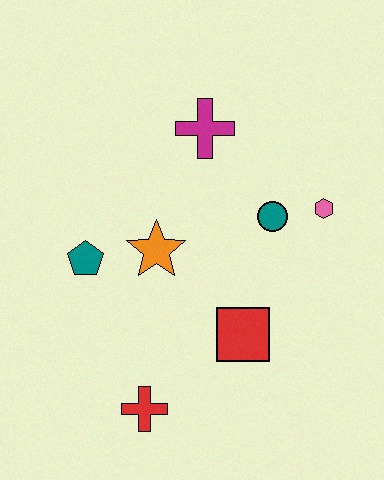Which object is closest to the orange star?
The teal pentagon is closest to the orange star.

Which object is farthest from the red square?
The magenta cross is farthest from the red square.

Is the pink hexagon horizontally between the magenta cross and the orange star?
No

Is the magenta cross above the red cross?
Yes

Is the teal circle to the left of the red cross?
No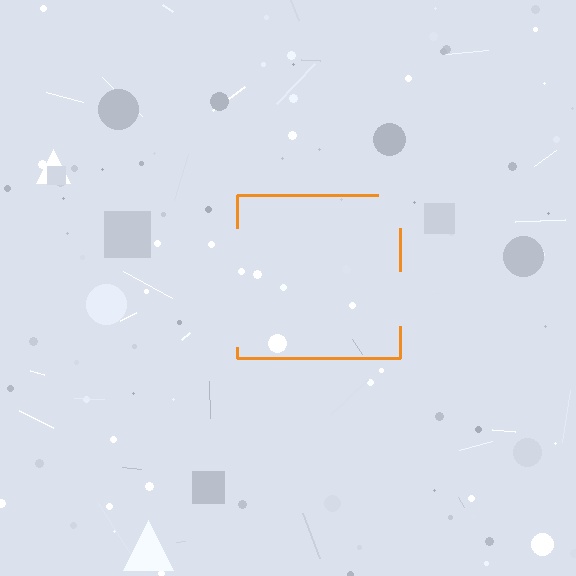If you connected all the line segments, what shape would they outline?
They would outline a square.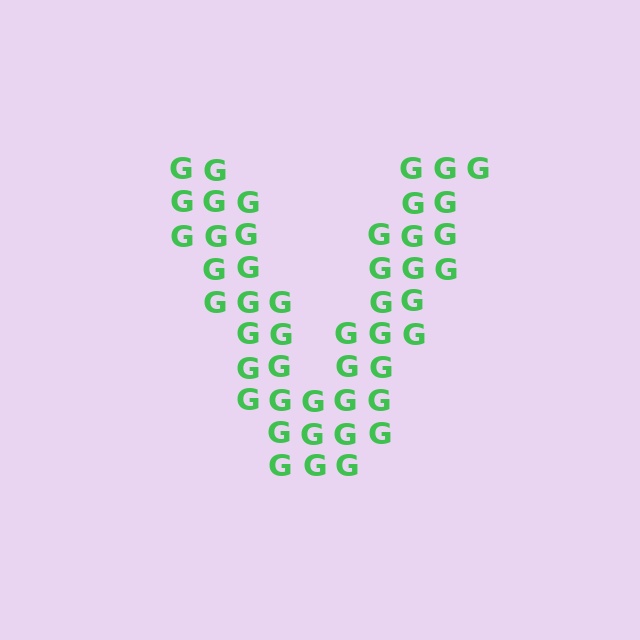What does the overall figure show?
The overall figure shows the letter V.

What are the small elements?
The small elements are letter G's.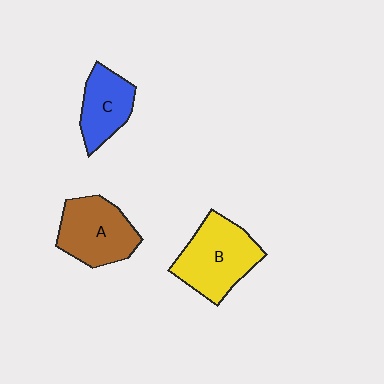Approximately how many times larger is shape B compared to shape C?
Approximately 1.5 times.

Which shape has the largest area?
Shape B (yellow).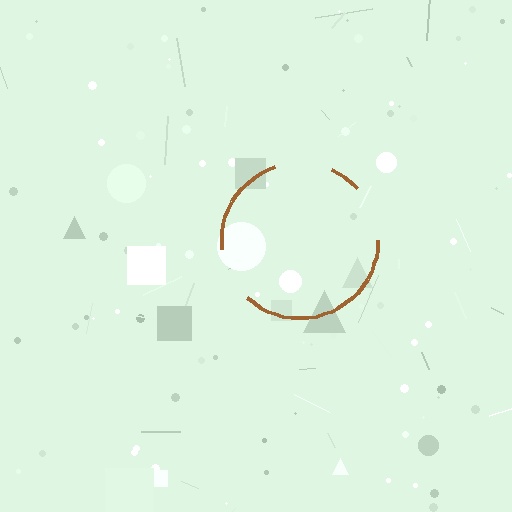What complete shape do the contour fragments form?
The contour fragments form a circle.